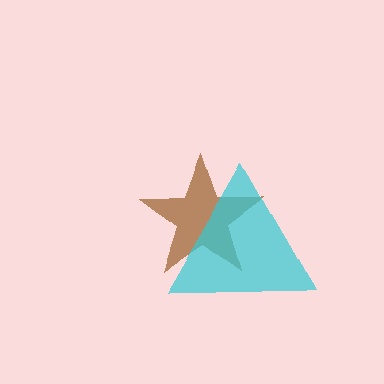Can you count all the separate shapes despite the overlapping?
Yes, there are 2 separate shapes.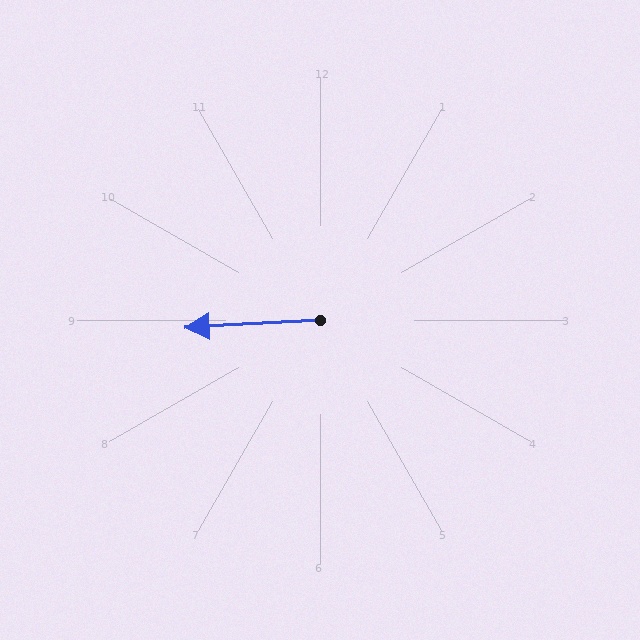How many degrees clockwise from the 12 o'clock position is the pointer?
Approximately 267 degrees.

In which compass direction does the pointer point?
West.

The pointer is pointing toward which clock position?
Roughly 9 o'clock.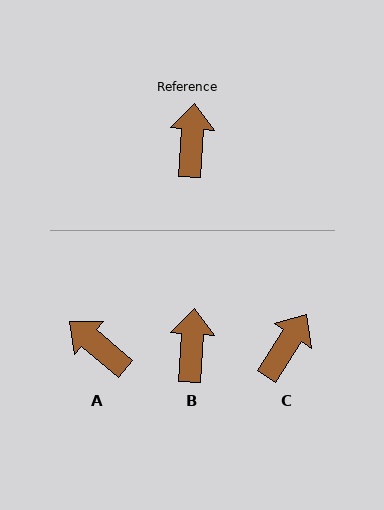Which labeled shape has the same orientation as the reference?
B.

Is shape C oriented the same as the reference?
No, it is off by about 29 degrees.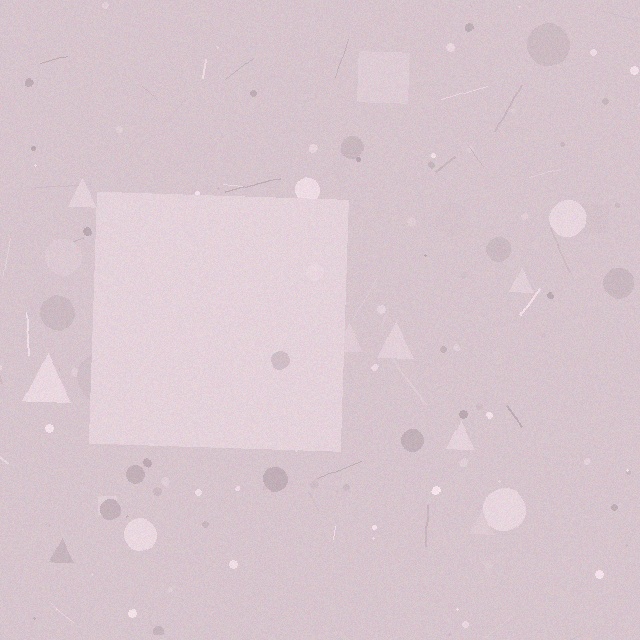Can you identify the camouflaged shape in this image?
The camouflaged shape is a square.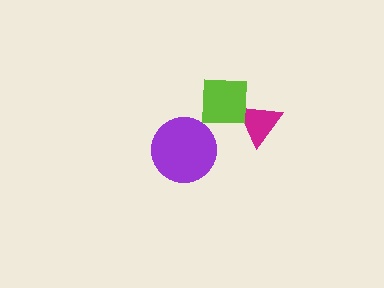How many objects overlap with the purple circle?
0 objects overlap with the purple circle.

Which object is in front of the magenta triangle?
The lime square is in front of the magenta triangle.